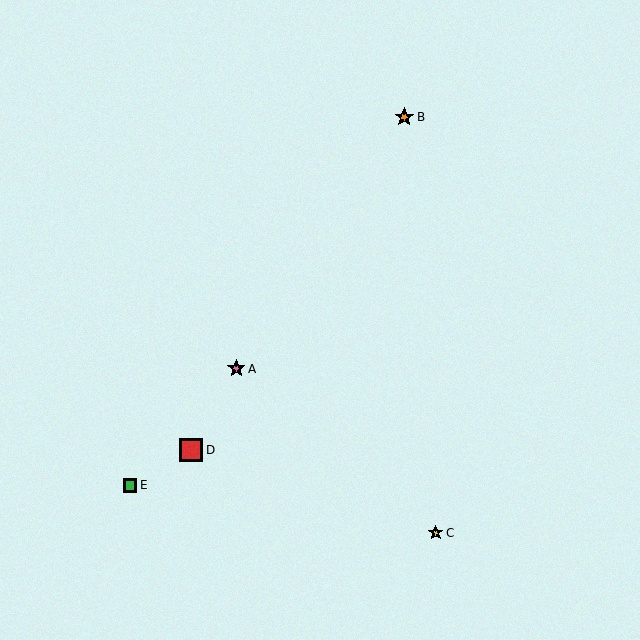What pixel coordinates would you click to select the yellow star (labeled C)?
Click at (436, 533) to select the yellow star C.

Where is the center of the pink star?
The center of the pink star is at (236, 369).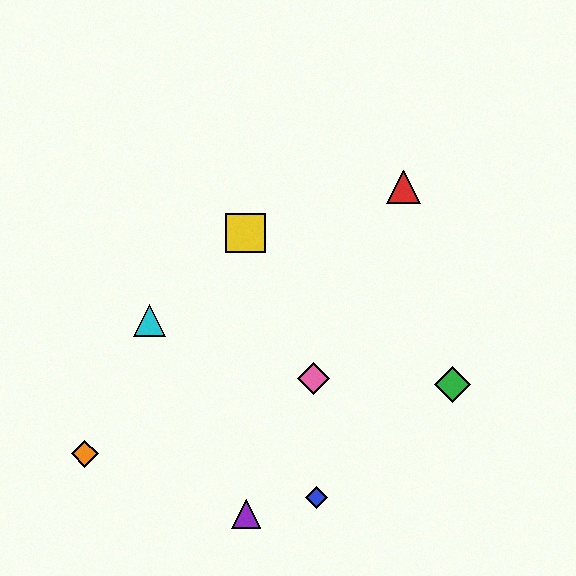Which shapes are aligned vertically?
The yellow square, the purple triangle are aligned vertically.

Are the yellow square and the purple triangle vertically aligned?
Yes, both are at x≈245.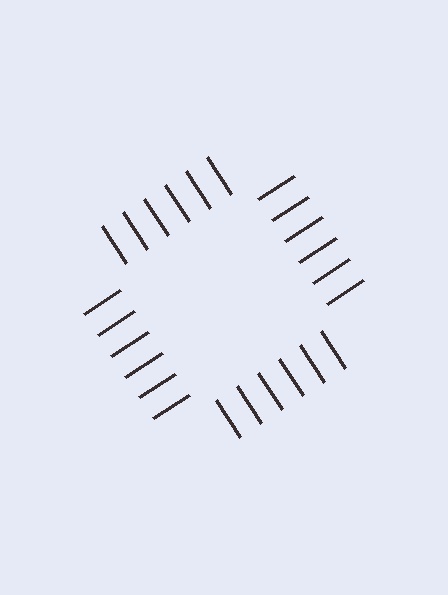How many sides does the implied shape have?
4 sides — the line-ends trace a square.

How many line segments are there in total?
24 — 6 along each of the 4 edges.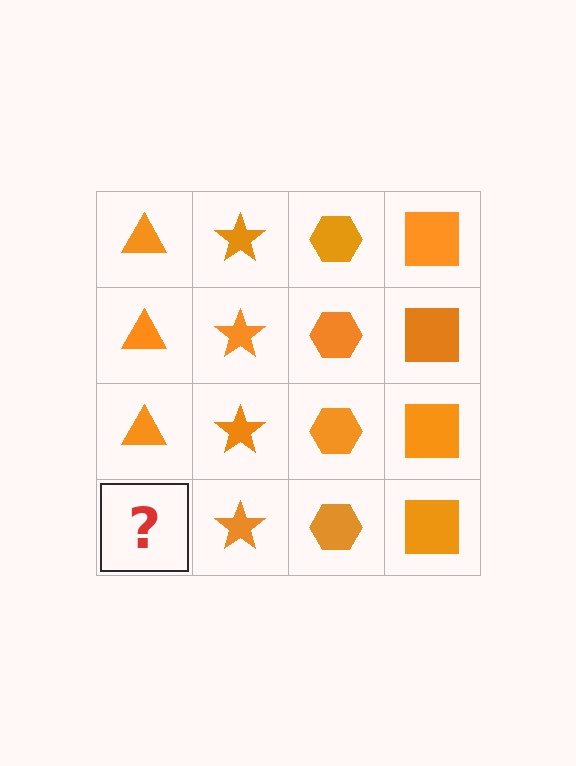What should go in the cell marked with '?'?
The missing cell should contain an orange triangle.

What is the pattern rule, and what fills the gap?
The rule is that each column has a consistent shape. The gap should be filled with an orange triangle.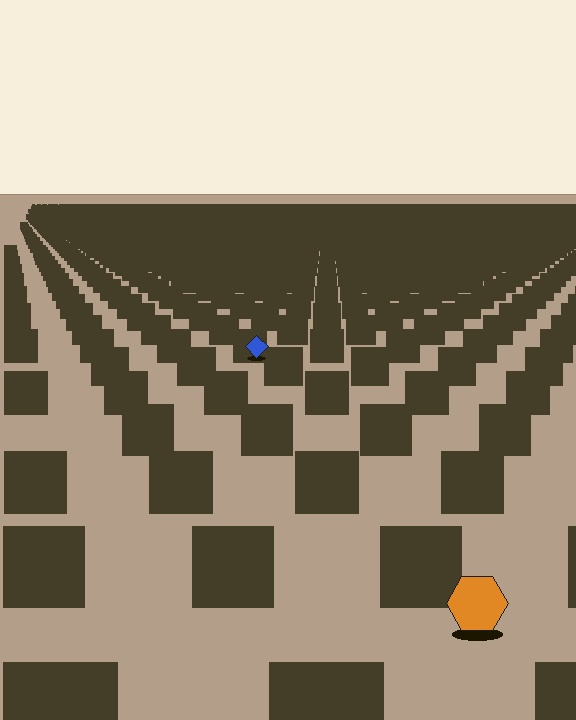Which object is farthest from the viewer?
The blue diamond is farthest from the viewer. It appears smaller and the ground texture around it is denser.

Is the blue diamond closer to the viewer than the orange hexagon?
No. The orange hexagon is closer — you can tell from the texture gradient: the ground texture is coarser near it.